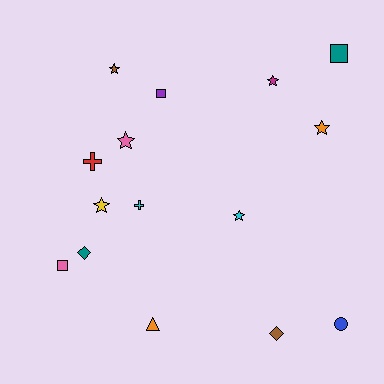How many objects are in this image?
There are 15 objects.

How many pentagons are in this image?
There are no pentagons.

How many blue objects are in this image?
There is 1 blue object.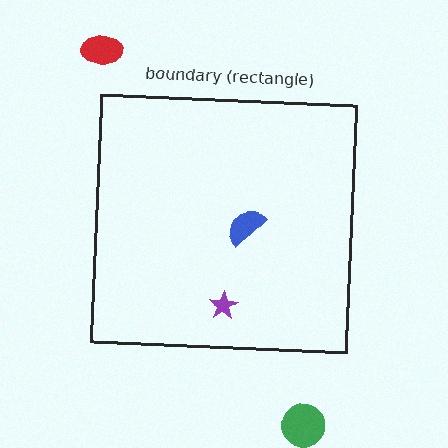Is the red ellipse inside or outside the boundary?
Outside.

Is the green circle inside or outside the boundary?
Outside.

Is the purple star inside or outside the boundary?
Inside.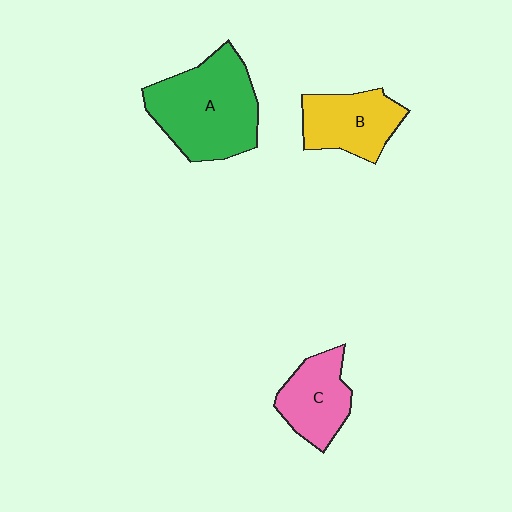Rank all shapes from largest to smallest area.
From largest to smallest: A (green), B (yellow), C (pink).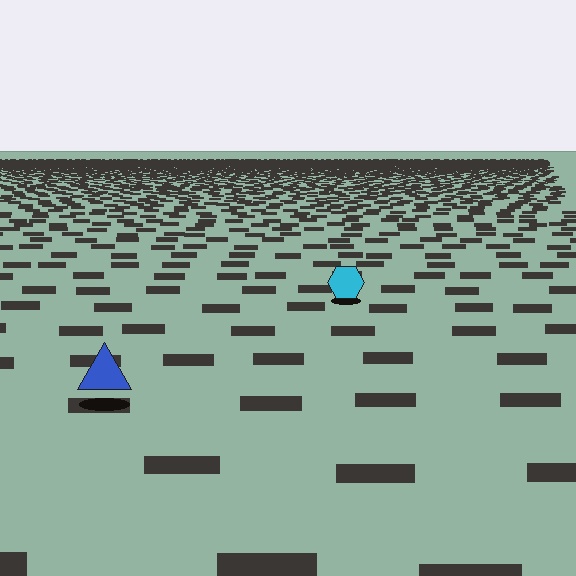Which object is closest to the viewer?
The blue triangle is closest. The texture marks near it are larger and more spread out.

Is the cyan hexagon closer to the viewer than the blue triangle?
No. The blue triangle is closer — you can tell from the texture gradient: the ground texture is coarser near it.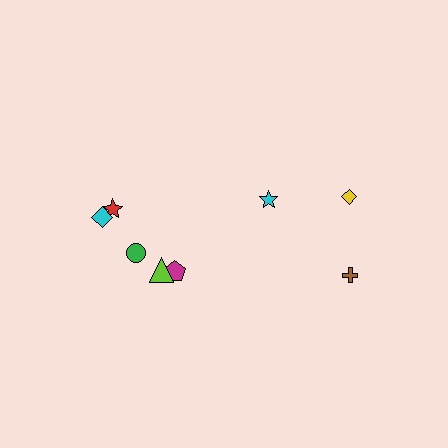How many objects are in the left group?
There are 5 objects.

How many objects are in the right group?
There are 3 objects.